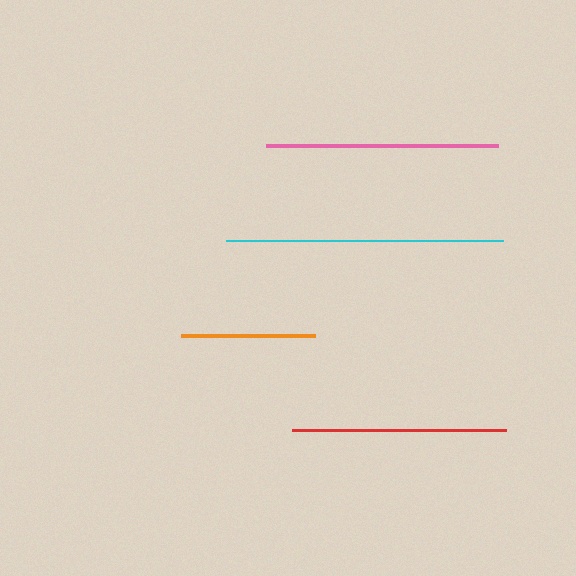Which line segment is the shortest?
The orange line is the shortest at approximately 134 pixels.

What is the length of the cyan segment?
The cyan segment is approximately 276 pixels long.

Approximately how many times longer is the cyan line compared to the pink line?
The cyan line is approximately 1.2 times the length of the pink line.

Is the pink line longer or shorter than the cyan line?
The cyan line is longer than the pink line.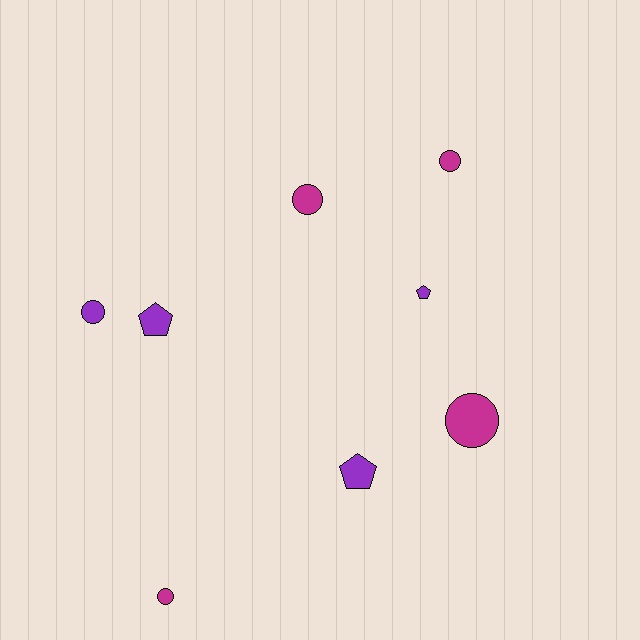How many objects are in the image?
There are 8 objects.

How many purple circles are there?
There is 1 purple circle.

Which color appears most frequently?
Purple, with 4 objects.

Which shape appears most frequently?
Circle, with 5 objects.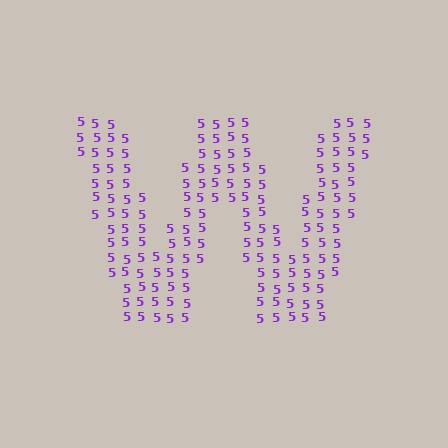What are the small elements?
The small elements are digit 5's.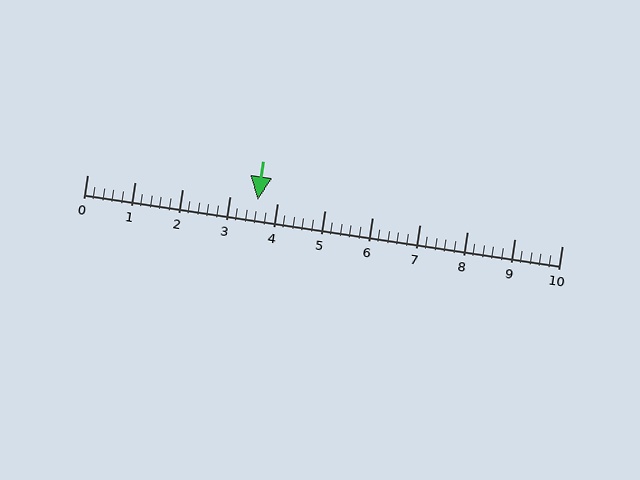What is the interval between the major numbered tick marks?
The major tick marks are spaced 1 units apart.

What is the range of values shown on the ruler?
The ruler shows values from 0 to 10.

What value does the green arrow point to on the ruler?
The green arrow points to approximately 3.6.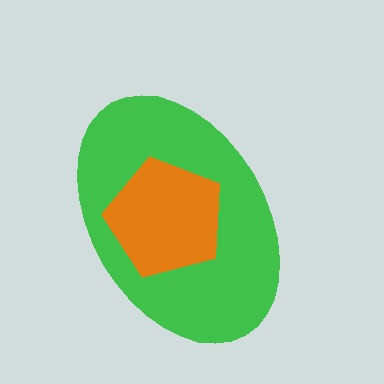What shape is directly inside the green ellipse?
The orange pentagon.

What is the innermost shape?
The orange pentagon.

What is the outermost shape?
The green ellipse.